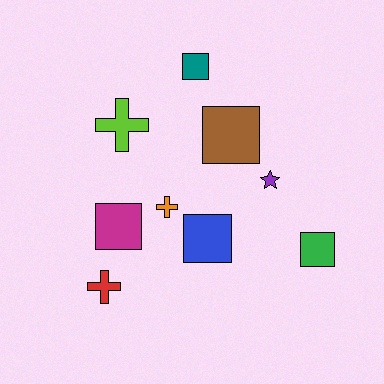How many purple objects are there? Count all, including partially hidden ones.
There is 1 purple object.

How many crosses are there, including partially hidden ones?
There are 3 crosses.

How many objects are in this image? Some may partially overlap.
There are 9 objects.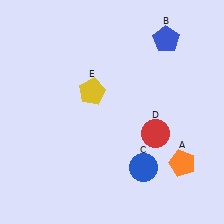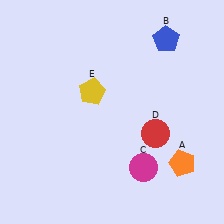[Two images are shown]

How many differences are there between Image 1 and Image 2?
There is 1 difference between the two images.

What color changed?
The circle (C) changed from blue in Image 1 to magenta in Image 2.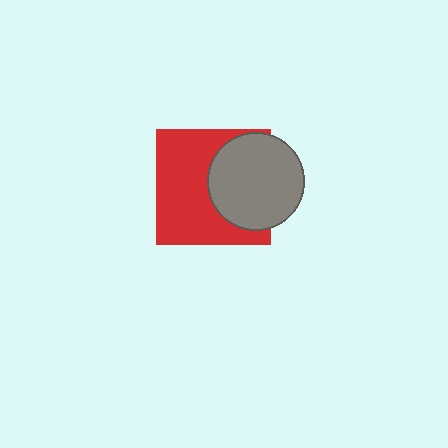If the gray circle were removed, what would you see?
You would see the complete red square.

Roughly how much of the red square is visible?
About half of it is visible (roughly 60%).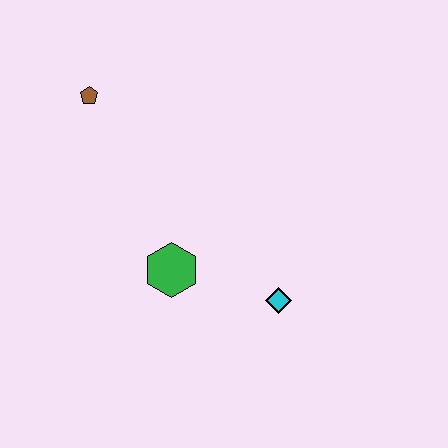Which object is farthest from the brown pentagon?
The cyan diamond is farthest from the brown pentagon.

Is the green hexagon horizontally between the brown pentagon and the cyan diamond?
Yes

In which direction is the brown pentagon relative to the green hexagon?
The brown pentagon is above the green hexagon.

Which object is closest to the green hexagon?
The cyan diamond is closest to the green hexagon.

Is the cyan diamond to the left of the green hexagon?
No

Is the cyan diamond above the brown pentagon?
No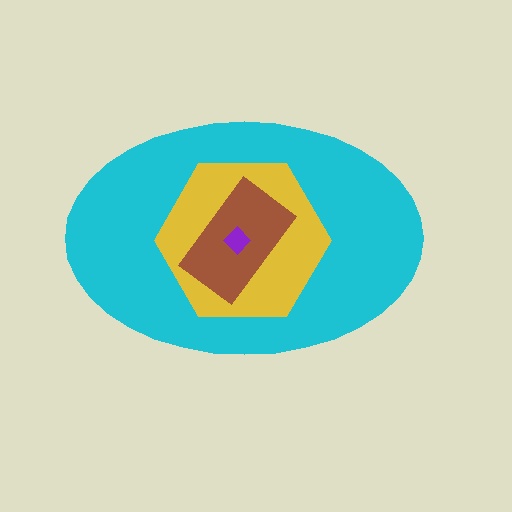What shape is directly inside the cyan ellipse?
The yellow hexagon.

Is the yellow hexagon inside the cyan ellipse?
Yes.